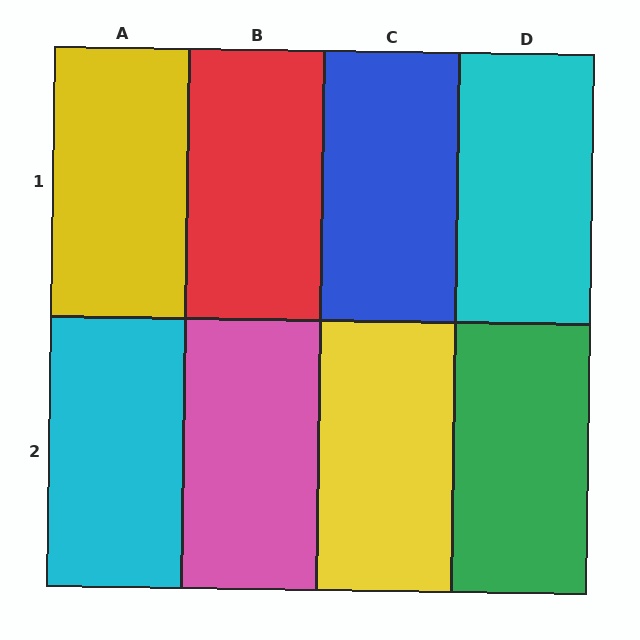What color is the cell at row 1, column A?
Yellow.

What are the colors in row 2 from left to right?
Cyan, pink, yellow, green.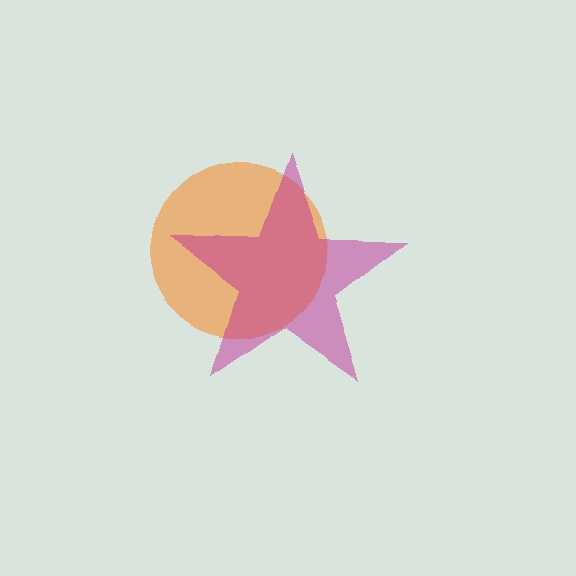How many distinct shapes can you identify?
There are 2 distinct shapes: an orange circle, a magenta star.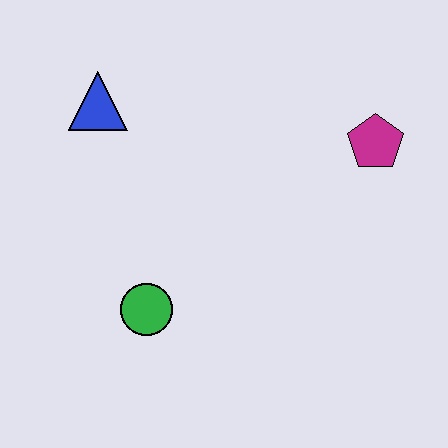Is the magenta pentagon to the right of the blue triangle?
Yes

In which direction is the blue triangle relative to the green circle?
The blue triangle is above the green circle.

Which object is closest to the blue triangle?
The green circle is closest to the blue triangle.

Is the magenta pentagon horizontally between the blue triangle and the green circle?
No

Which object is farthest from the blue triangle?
The magenta pentagon is farthest from the blue triangle.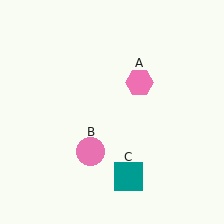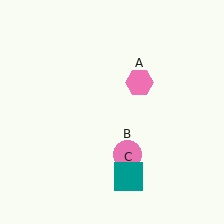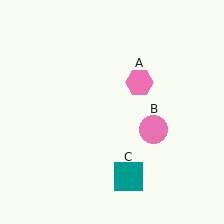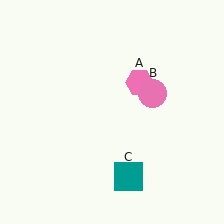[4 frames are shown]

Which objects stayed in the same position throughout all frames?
Pink hexagon (object A) and teal square (object C) remained stationary.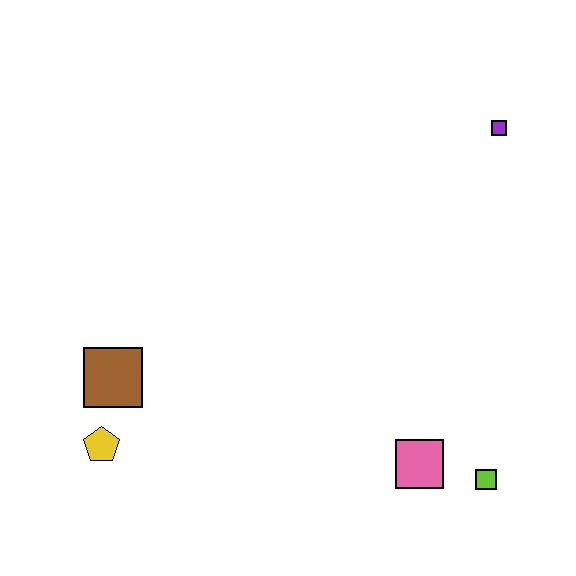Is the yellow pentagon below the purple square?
Yes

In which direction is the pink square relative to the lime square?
The pink square is to the left of the lime square.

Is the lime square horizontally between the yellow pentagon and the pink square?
No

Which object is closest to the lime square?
The pink square is closest to the lime square.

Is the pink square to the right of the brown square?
Yes